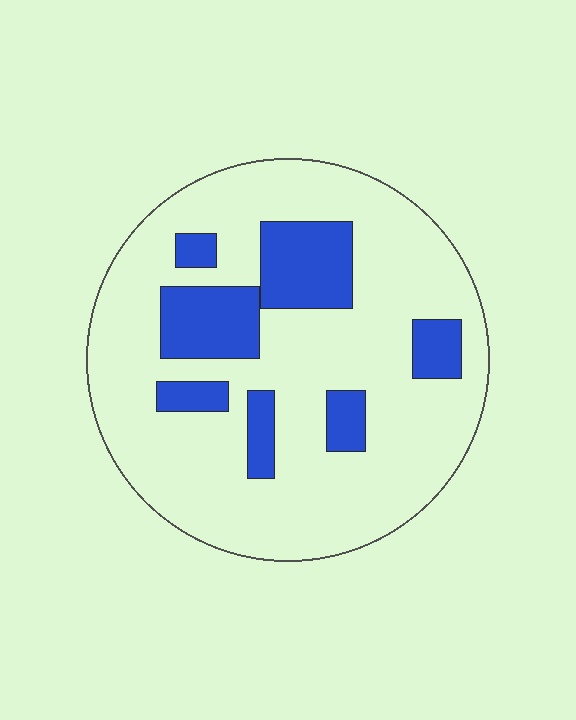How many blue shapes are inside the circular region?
7.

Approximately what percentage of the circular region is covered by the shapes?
Approximately 20%.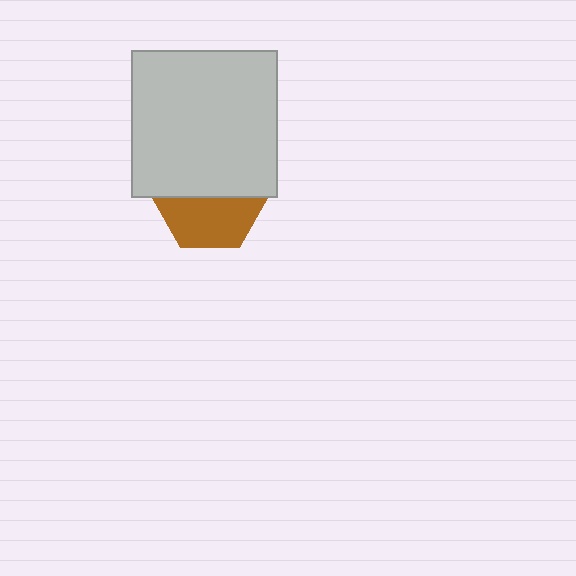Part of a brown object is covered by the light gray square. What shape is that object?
It is a hexagon.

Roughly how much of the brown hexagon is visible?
About half of it is visible (roughly 49%).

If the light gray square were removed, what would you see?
You would see the complete brown hexagon.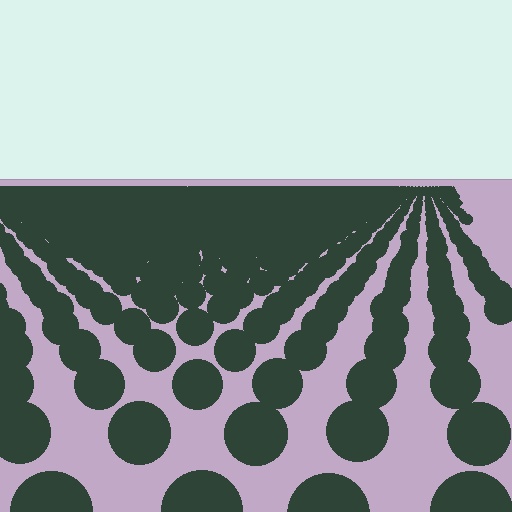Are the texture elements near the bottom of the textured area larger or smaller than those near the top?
Larger. Near the bottom, elements are closer to the viewer and appear at a bigger on-screen size.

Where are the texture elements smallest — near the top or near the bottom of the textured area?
Near the top.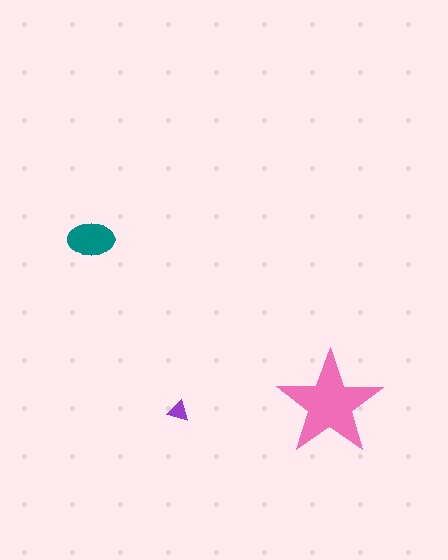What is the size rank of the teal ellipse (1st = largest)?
2nd.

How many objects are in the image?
There are 3 objects in the image.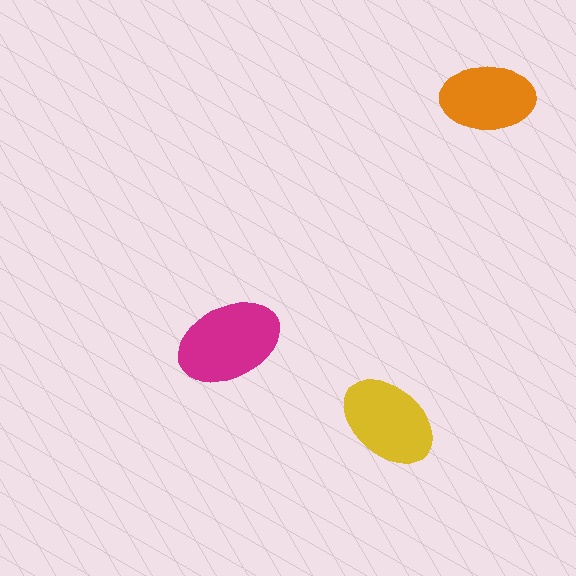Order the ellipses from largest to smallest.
the magenta one, the yellow one, the orange one.